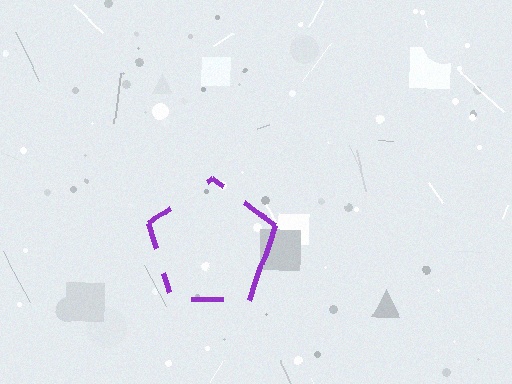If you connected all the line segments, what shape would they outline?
They would outline a pentagon.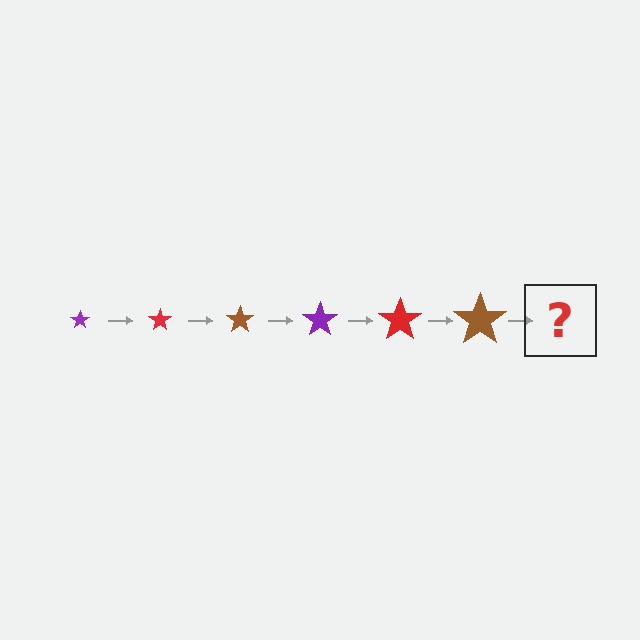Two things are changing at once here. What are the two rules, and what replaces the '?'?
The two rules are that the star grows larger each step and the color cycles through purple, red, and brown. The '?' should be a purple star, larger than the previous one.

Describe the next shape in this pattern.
It should be a purple star, larger than the previous one.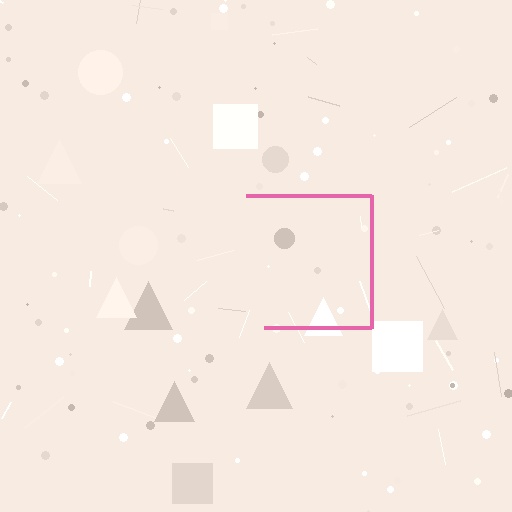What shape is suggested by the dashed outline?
The dashed outline suggests a square.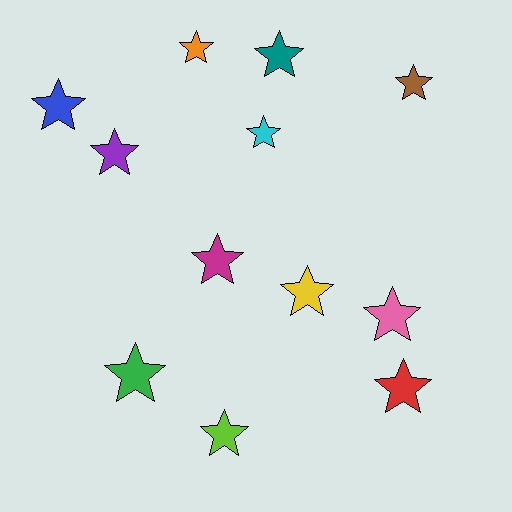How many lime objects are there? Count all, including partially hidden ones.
There is 1 lime object.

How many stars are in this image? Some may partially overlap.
There are 12 stars.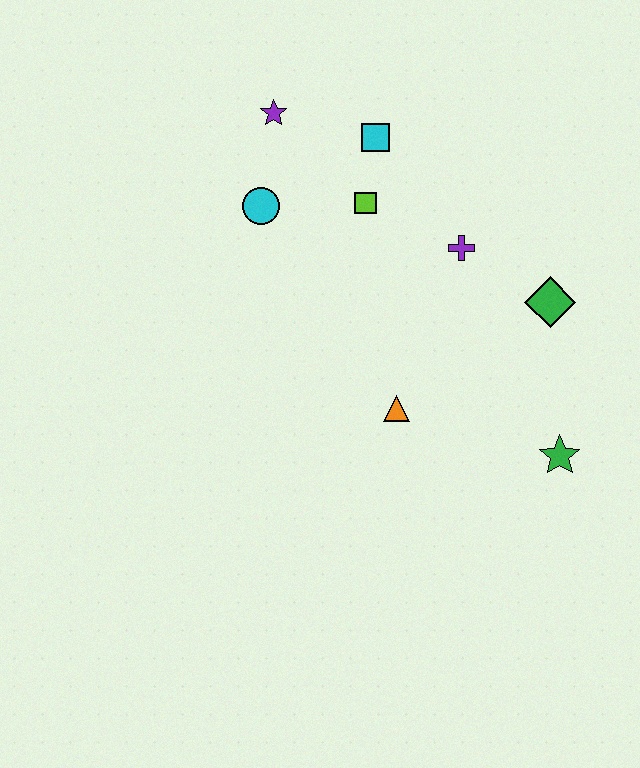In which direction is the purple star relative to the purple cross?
The purple star is to the left of the purple cross.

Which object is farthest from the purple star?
The green star is farthest from the purple star.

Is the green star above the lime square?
No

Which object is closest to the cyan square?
The lime square is closest to the cyan square.